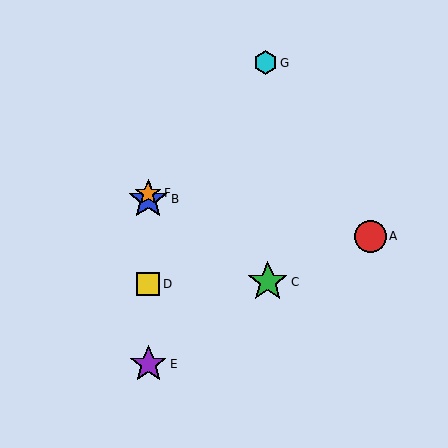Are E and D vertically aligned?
Yes, both are at x≈148.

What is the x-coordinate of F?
Object F is at x≈148.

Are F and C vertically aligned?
No, F is at x≈148 and C is at x≈268.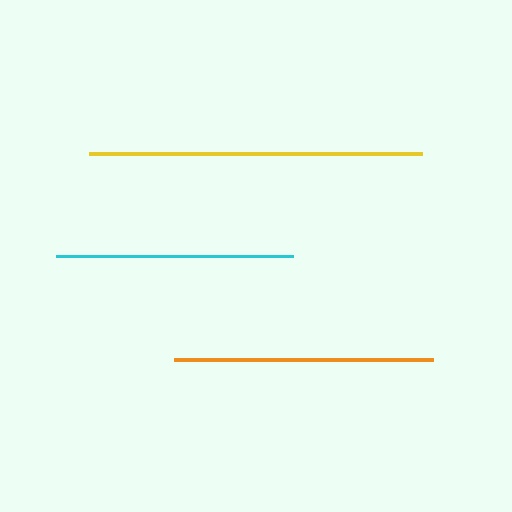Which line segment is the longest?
The yellow line is the longest at approximately 333 pixels.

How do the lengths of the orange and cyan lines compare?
The orange and cyan lines are approximately the same length.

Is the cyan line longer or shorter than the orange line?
The orange line is longer than the cyan line.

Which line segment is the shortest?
The cyan line is the shortest at approximately 238 pixels.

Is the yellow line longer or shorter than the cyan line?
The yellow line is longer than the cyan line.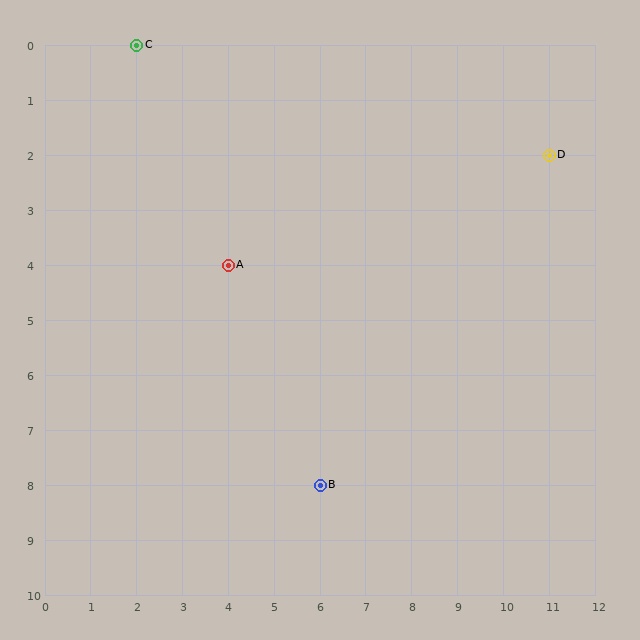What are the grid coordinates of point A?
Point A is at grid coordinates (4, 4).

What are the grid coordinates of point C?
Point C is at grid coordinates (2, 0).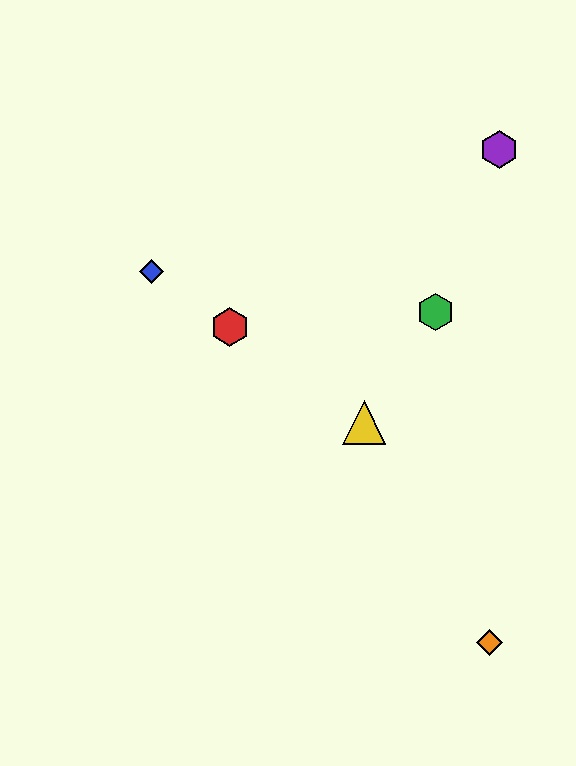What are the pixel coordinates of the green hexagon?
The green hexagon is at (435, 312).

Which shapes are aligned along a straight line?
The red hexagon, the blue diamond, the yellow triangle are aligned along a straight line.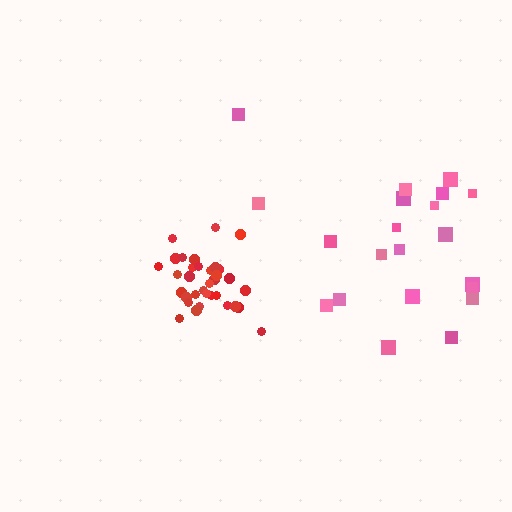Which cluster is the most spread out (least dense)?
Pink.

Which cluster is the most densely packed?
Red.